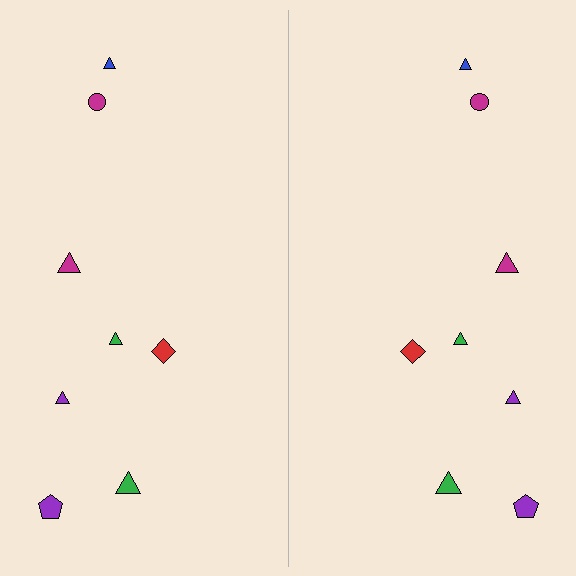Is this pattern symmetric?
Yes, this pattern has bilateral (reflection) symmetry.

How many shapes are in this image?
There are 16 shapes in this image.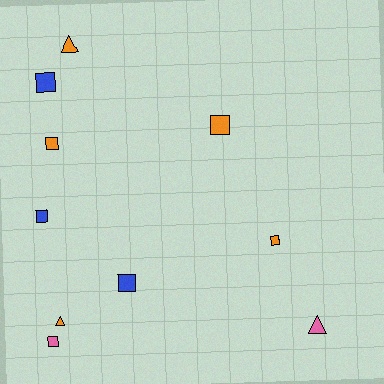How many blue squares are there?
There are 3 blue squares.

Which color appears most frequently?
Orange, with 5 objects.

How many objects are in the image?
There are 10 objects.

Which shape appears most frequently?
Square, with 7 objects.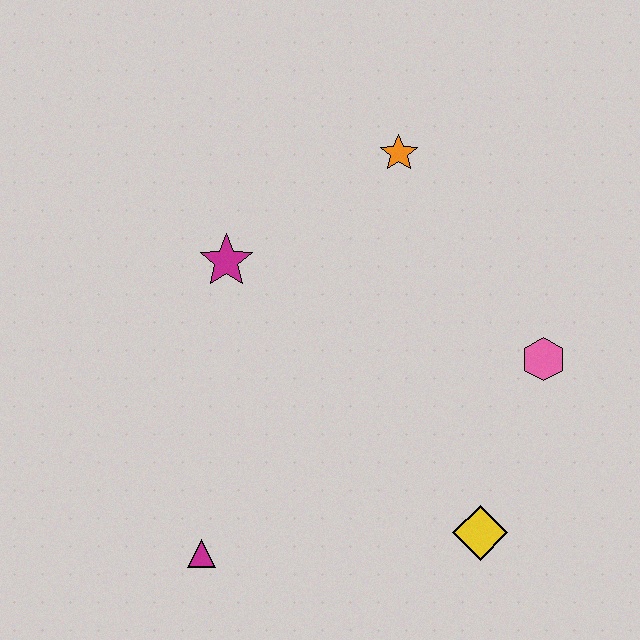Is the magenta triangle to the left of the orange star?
Yes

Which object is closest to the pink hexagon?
The yellow diamond is closest to the pink hexagon.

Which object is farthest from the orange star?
The magenta triangle is farthest from the orange star.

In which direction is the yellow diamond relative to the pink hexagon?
The yellow diamond is below the pink hexagon.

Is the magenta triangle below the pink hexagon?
Yes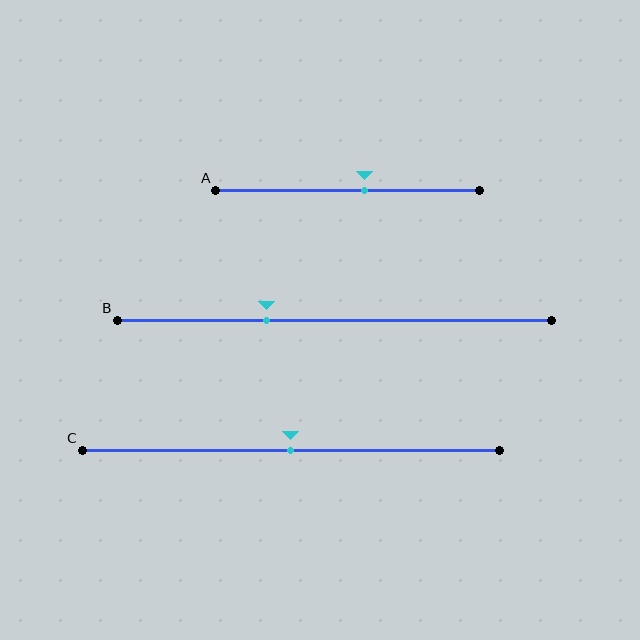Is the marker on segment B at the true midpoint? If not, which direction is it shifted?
No, the marker on segment B is shifted to the left by about 16% of the segment length.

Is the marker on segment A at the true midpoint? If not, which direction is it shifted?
No, the marker on segment A is shifted to the right by about 6% of the segment length.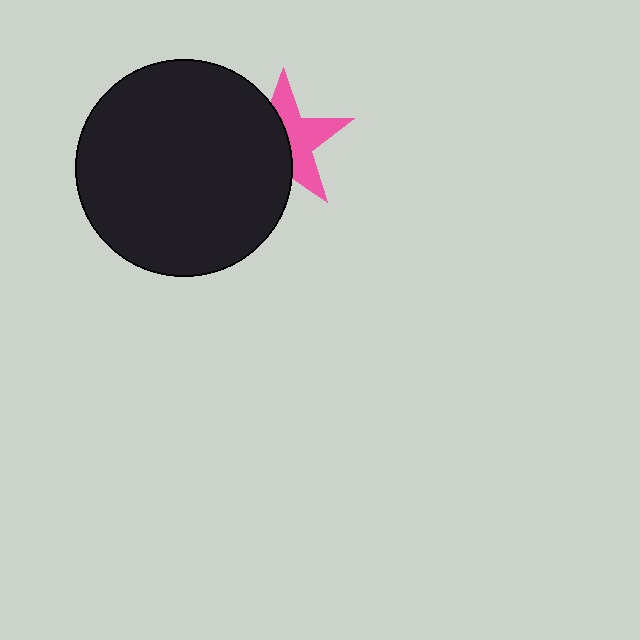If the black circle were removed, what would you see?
You would see the complete pink star.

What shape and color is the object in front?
The object in front is a black circle.